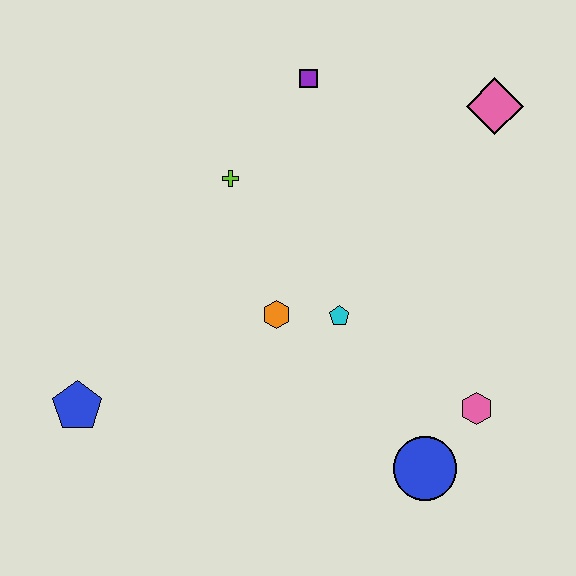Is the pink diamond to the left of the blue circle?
No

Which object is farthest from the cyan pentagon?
The blue pentagon is farthest from the cyan pentagon.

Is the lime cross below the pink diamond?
Yes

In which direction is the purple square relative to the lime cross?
The purple square is above the lime cross.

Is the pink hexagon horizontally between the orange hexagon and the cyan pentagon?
No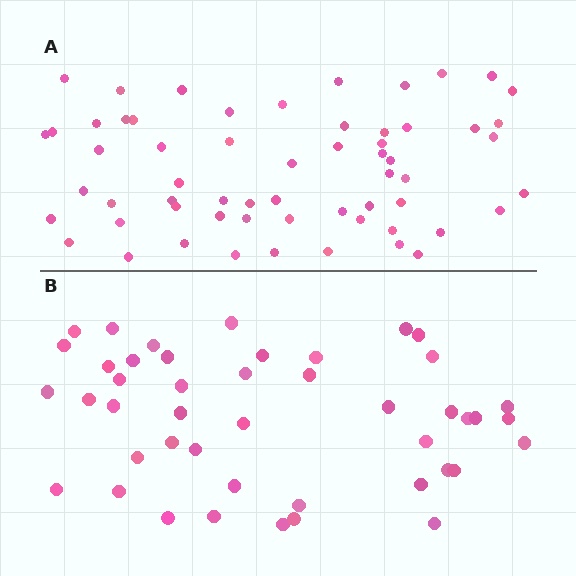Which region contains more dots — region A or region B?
Region A (the top region) has more dots.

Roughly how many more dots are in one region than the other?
Region A has approximately 15 more dots than region B.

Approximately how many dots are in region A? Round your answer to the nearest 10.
About 60 dots.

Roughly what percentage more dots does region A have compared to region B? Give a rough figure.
About 35% more.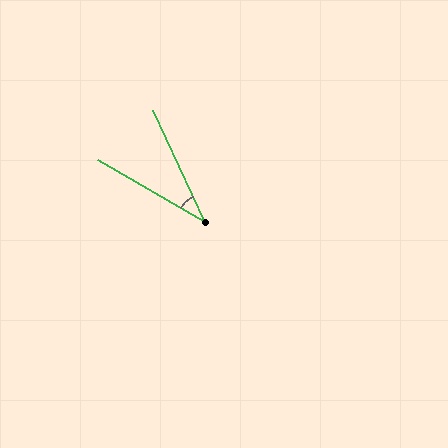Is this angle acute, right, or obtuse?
It is acute.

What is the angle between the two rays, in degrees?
Approximately 35 degrees.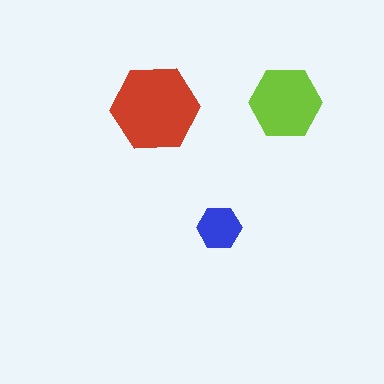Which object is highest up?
The lime hexagon is topmost.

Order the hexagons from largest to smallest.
the red one, the lime one, the blue one.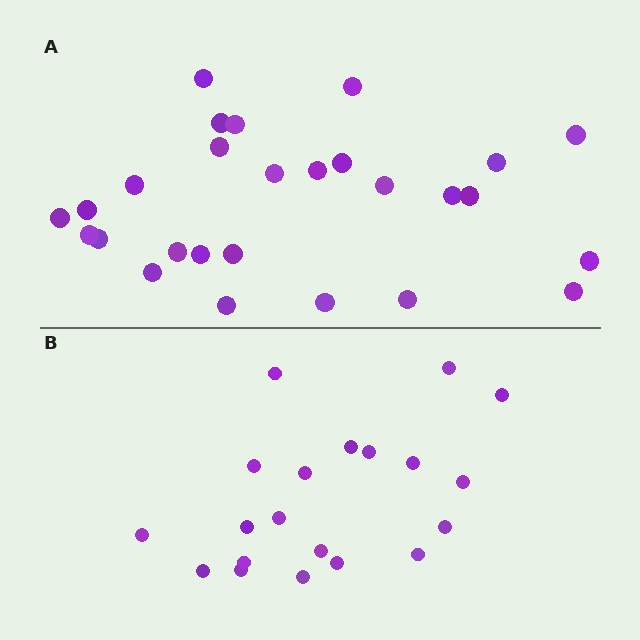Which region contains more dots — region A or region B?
Region A (the top region) has more dots.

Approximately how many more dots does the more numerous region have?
Region A has roughly 8 or so more dots than region B.